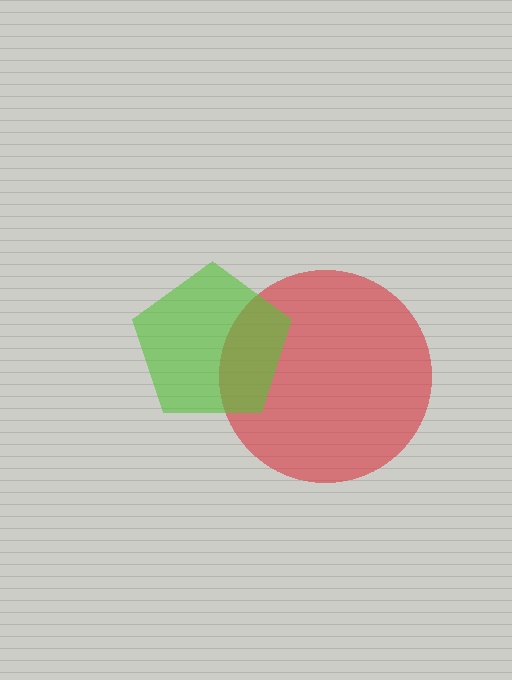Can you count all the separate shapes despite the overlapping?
Yes, there are 2 separate shapes.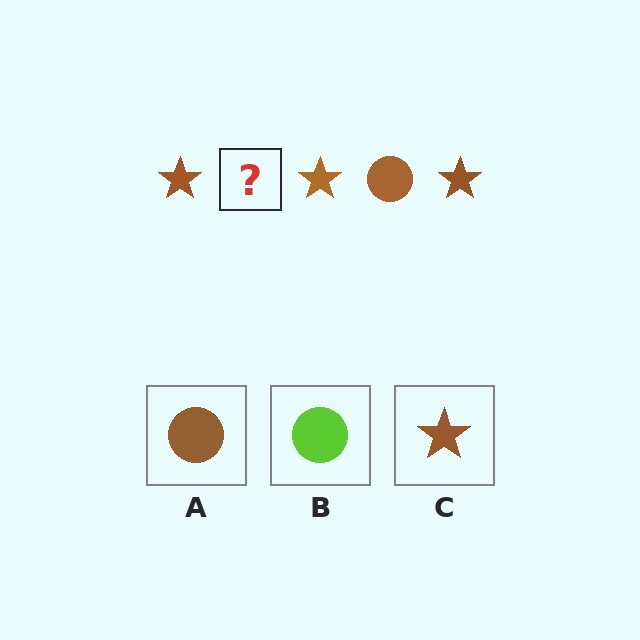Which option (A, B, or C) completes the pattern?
A.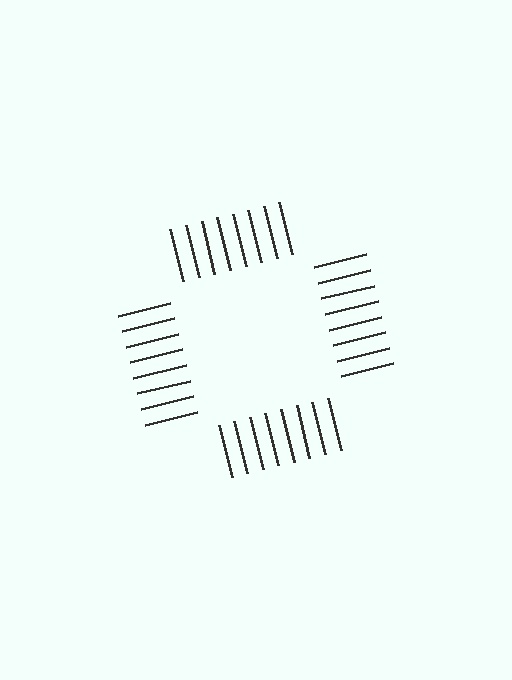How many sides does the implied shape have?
4 sides — the line-ends trace a square.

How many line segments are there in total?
32 — 8 along each of the 4 edges.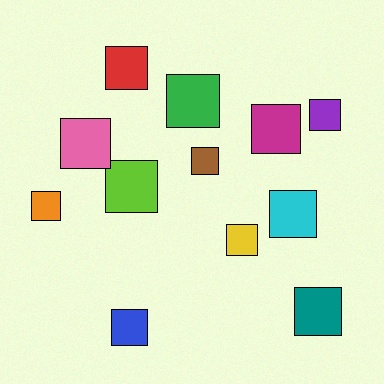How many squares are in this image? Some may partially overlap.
There are 12 squares.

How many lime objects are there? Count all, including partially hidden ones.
There is 1 lime object.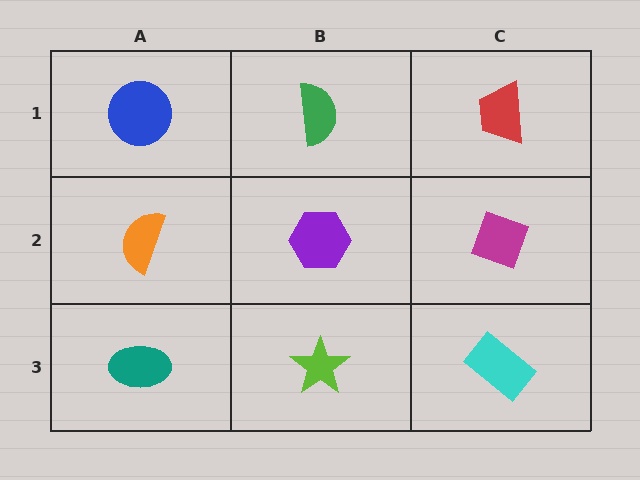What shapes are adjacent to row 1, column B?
A purple hexagon (row 2, column B), a blue circle (row 1, column A), a red trapezoid (row 1, column C).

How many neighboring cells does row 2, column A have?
3.